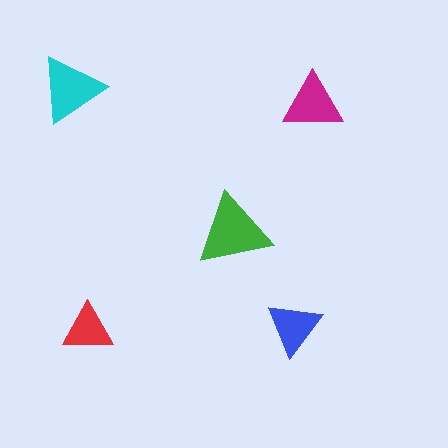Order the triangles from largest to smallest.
the green one, the cyan one, the magenta one, the blue one, the red one.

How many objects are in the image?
There are 5 objects in the image.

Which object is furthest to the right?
The magenta triangle is rightmost.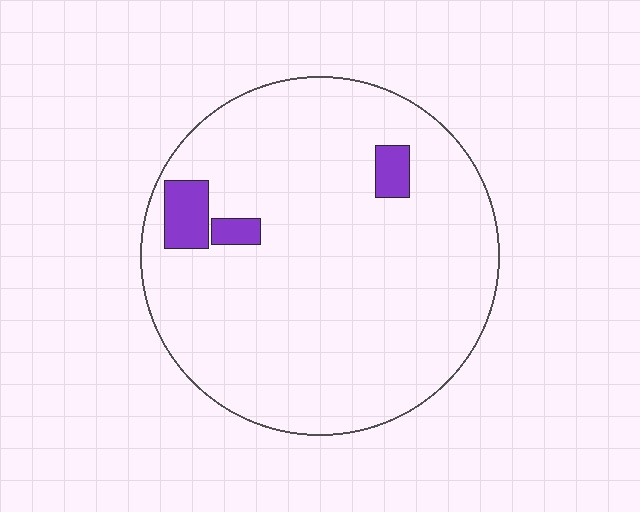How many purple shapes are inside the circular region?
3.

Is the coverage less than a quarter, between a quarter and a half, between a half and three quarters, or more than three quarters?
Less than a quarter.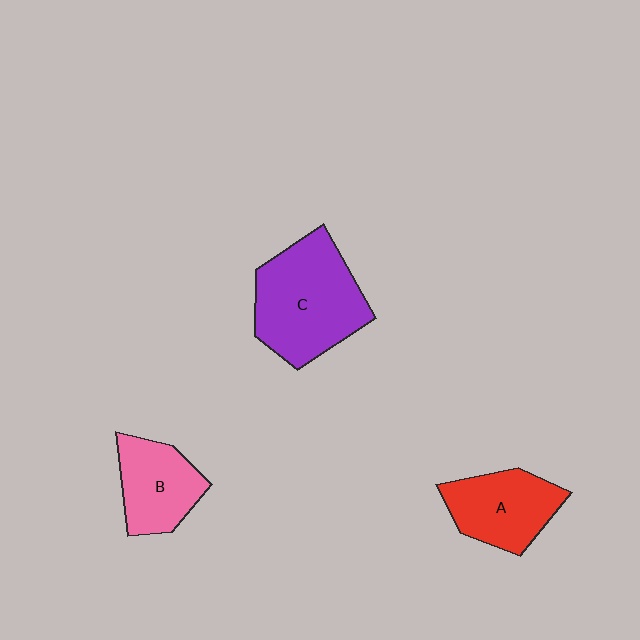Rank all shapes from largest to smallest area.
From largest to smallest: C (purple), A (red), B (pink).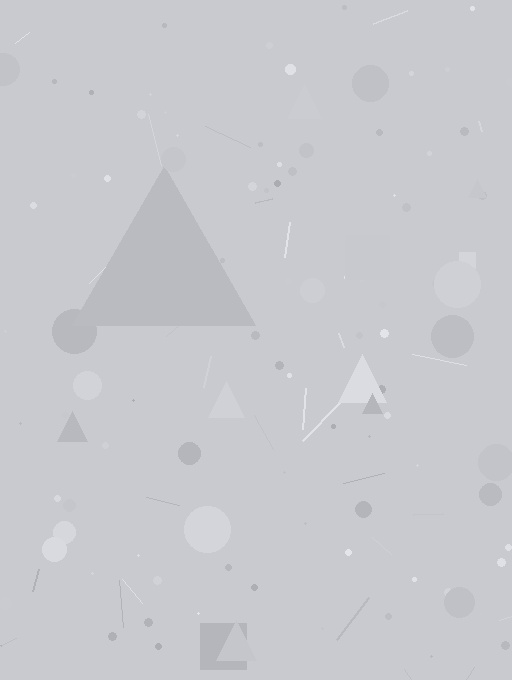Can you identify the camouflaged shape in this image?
The camouflaged shape is a triangle.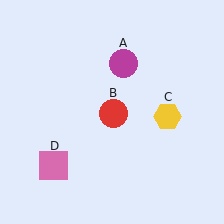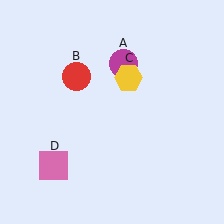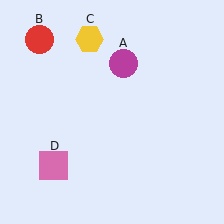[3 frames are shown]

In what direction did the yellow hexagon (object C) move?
The yellow hexagon (object C) moved up and to the left.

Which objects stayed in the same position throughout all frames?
Magenta circle (object A) and pink square (object D) remained stationary.